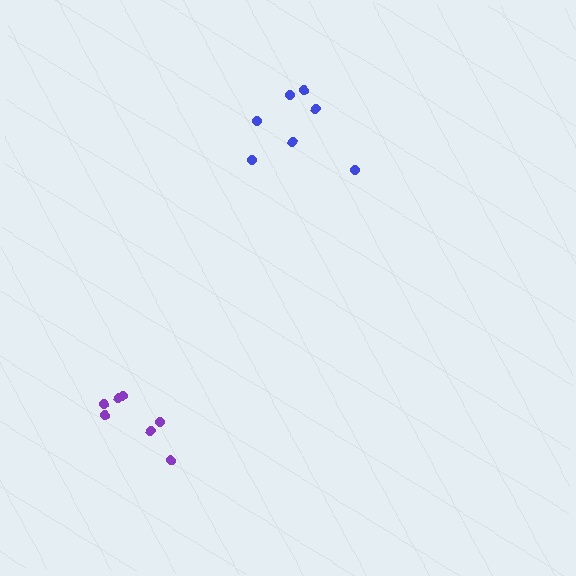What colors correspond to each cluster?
The clusters are colored: purple, blue.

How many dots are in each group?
Group 1: 7 dots, Group 2: 7 dots (14 total).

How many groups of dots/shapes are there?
There are 2 groups.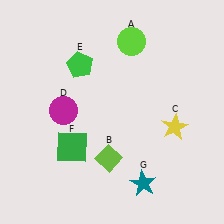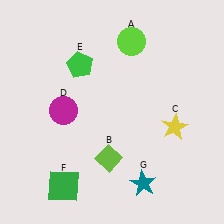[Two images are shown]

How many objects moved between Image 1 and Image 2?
1 object moved between the two images.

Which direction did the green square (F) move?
The green square (F) moved down.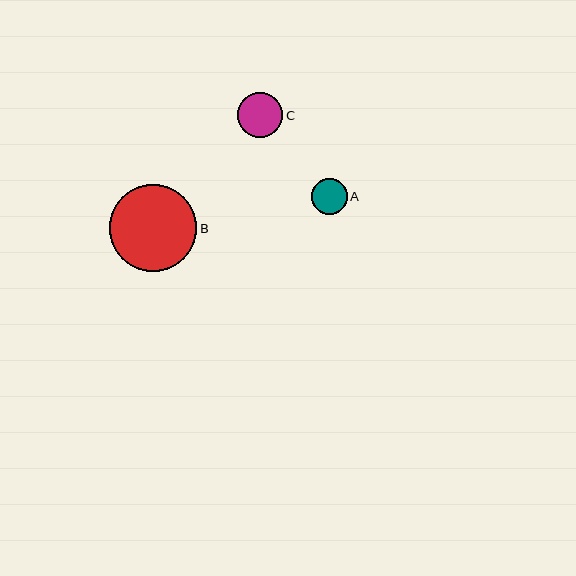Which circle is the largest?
Circle B is the largest with a size of approximately 88 pixels.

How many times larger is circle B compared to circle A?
Circle B is approximately 2.5 times the size of circle A.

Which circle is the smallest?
Circle A is the smallest with a size of approximately 36 pixels.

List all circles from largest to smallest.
From largest to smallest: B, C, A.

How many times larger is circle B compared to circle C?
Circle B is approximately 1.9 times the size of circle C.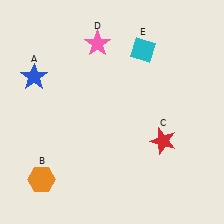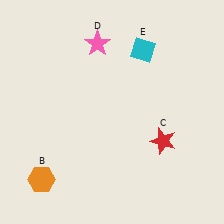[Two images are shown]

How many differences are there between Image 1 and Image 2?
There is 1 difference between the two images.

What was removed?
The blue star (A) was removed in Image 2.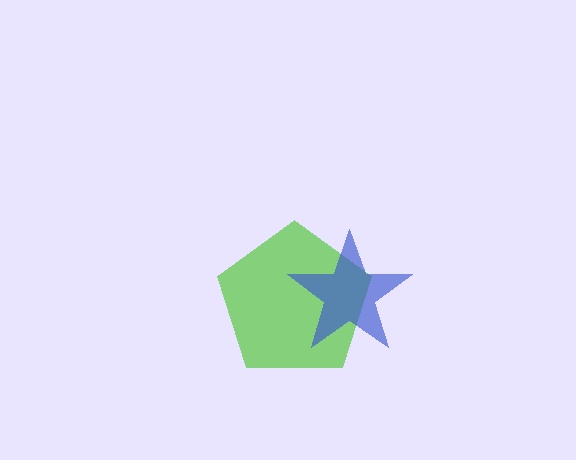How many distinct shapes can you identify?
There are 2 distinct shapes: a lime pentagon, a blue star.